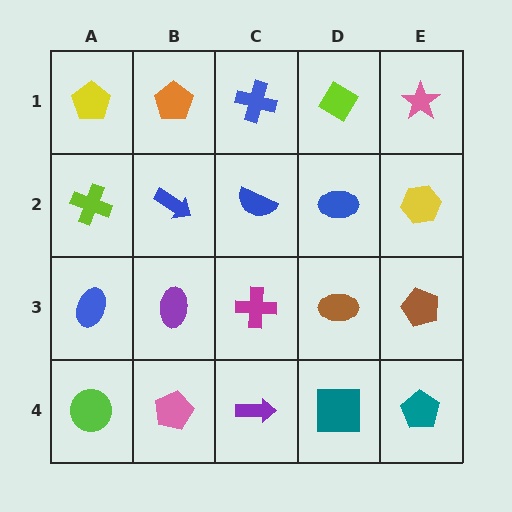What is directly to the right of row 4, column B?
A purple arrow.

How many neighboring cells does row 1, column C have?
3.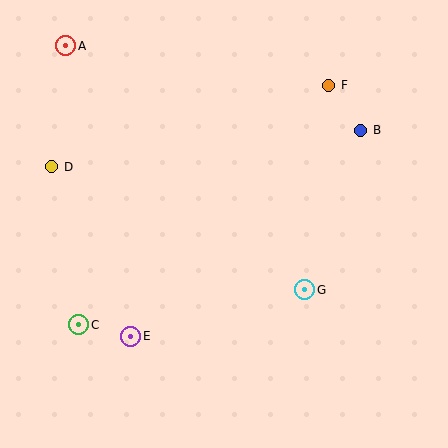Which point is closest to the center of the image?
Point G at (305, 290) is closest to the center.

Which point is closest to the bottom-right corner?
Point G is closest to the bottom-right corner.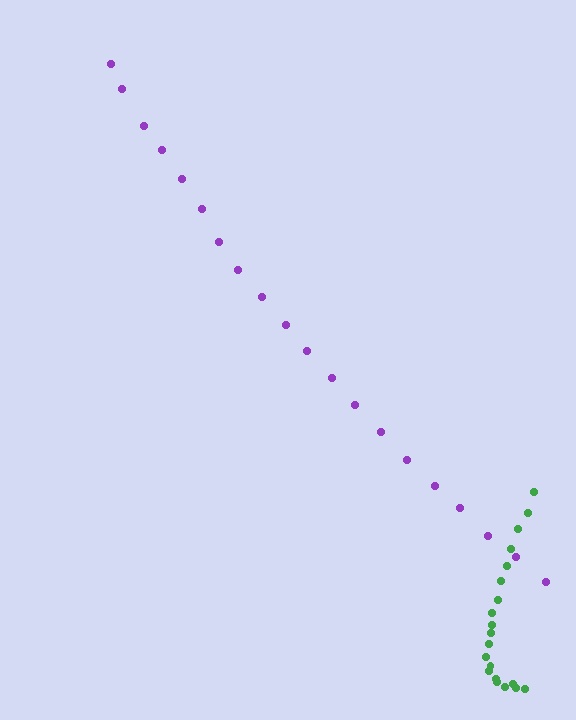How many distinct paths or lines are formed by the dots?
There are 2 distinct paths.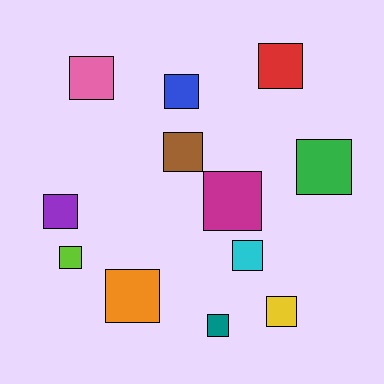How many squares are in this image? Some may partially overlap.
There are 12 squares.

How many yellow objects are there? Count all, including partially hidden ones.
There is 1 yellow object.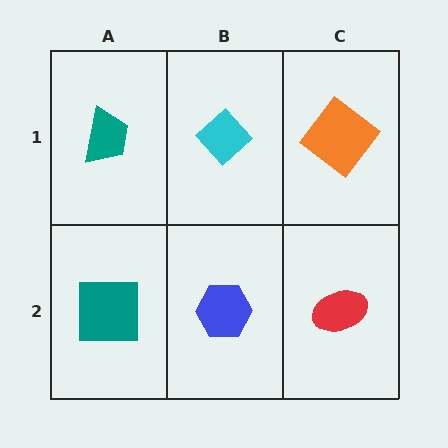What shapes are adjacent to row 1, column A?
A teal square (row 2, column A), a cyan diamond (row 1, column B).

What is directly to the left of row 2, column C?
A blue hexagon.